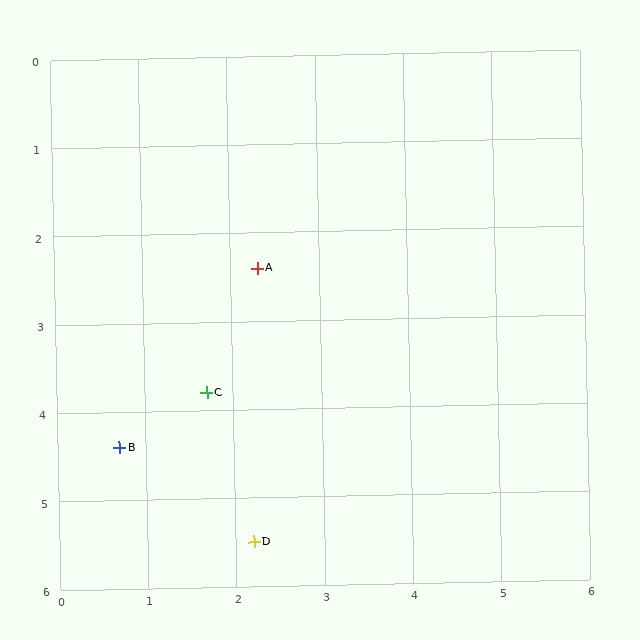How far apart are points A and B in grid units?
Points A and B are about 2.6 grid units apart.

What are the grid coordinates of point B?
Point B is at approximately (0.7, 4.4).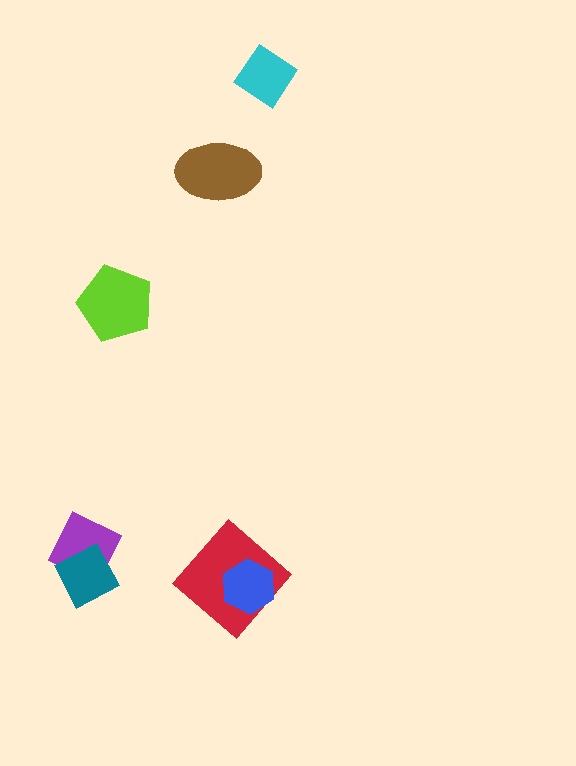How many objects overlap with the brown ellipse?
0 objects overlap with the brown ellipse.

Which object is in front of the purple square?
The teal diamond is in front of the purple square.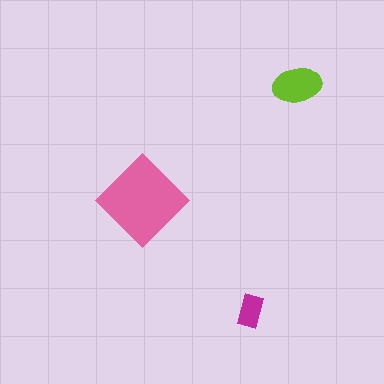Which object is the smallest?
The magenta rectangle.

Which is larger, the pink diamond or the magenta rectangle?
The pink diamond.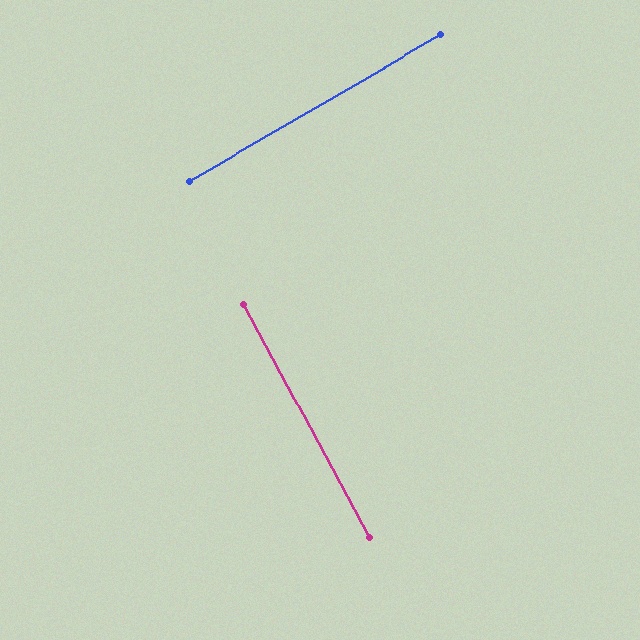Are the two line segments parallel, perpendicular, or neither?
Perpendicular — they meet at approximately 89°.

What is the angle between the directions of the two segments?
Approximately 89 degrees.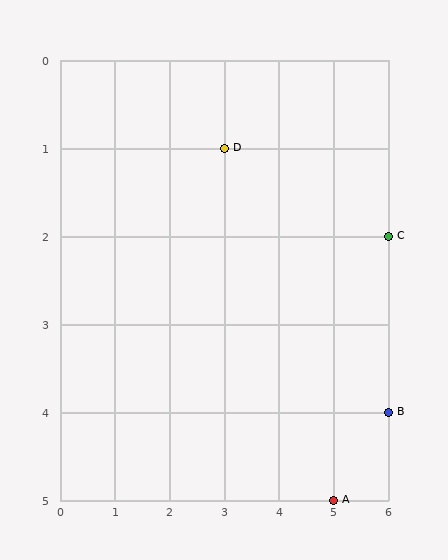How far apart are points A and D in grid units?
Points A and D are 2 columns and 4 rows apart (about 4.5 grid units diagonally).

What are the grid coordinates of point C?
Point C is at grid coordinates (6, 2).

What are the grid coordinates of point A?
Point A is at grid coordinates (5, 5).